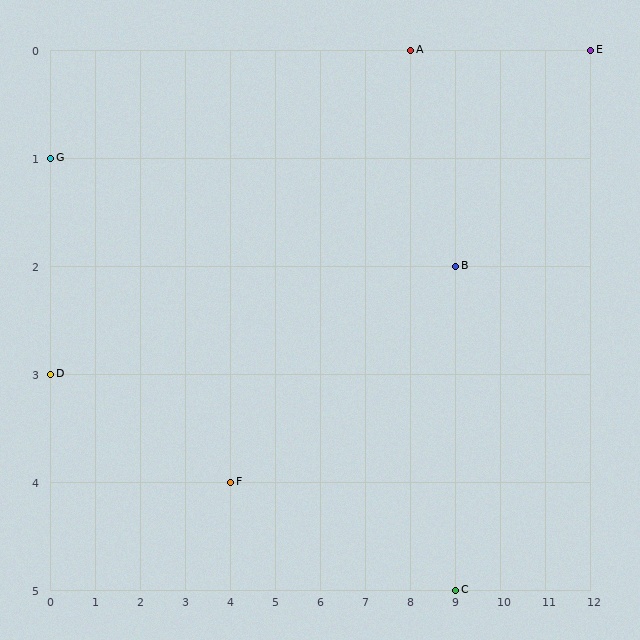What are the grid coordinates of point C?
Point C is at grid coordinates (9, 5).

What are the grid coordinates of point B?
Point B is at grid coordinates (9, 2).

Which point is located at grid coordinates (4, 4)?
Point F is at (4, 4).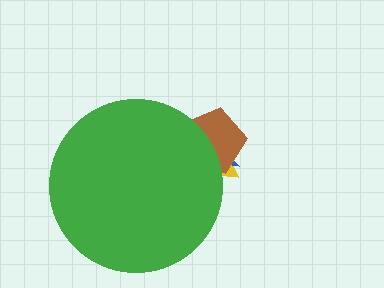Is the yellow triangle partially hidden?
Yes, the yellow triangle is partially hidden behind the green circle.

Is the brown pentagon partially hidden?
Yes, the brown pentagon is partially hidden behind the green circle.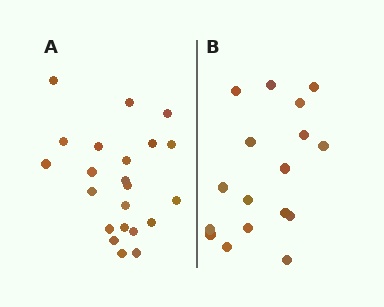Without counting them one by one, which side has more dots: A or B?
Region A (the left region) has more dots.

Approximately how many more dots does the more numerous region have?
Region A has about 5 more dots than region B.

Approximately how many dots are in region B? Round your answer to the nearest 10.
About 20 dots. (The exact count is 17, which rounds to 20.)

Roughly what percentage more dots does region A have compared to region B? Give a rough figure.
About 30% more.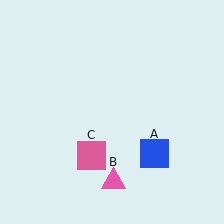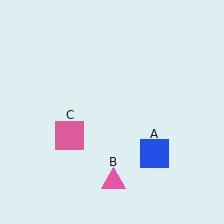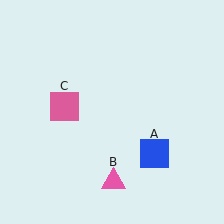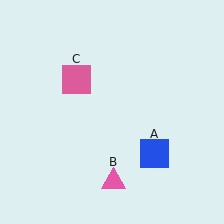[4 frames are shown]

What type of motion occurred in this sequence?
The pink square (object C) rotated clockwise around the center of the scene.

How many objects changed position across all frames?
1 object changed position: pink square (object C).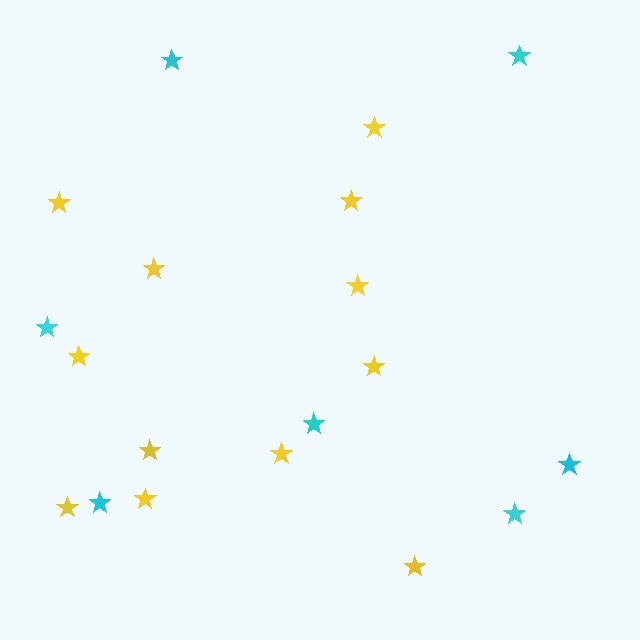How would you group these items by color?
There are 2 groups: one group of yellow stars (12) and one group of cyan stars (7).